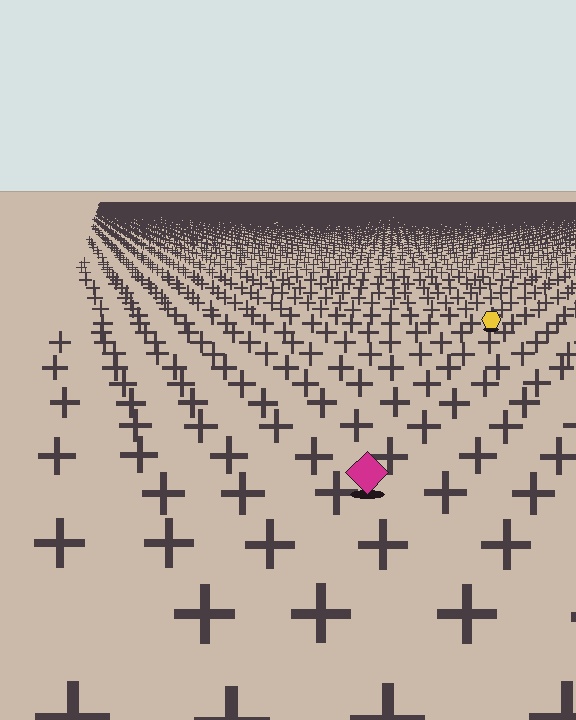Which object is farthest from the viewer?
The yellow hexagon is farthest from the viewer. It appears smaller and the ground texture around it is denser.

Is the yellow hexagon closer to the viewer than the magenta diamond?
No. The magenta diamond is closer — you can tell from the texture gradient: the ground texture is coarser near it.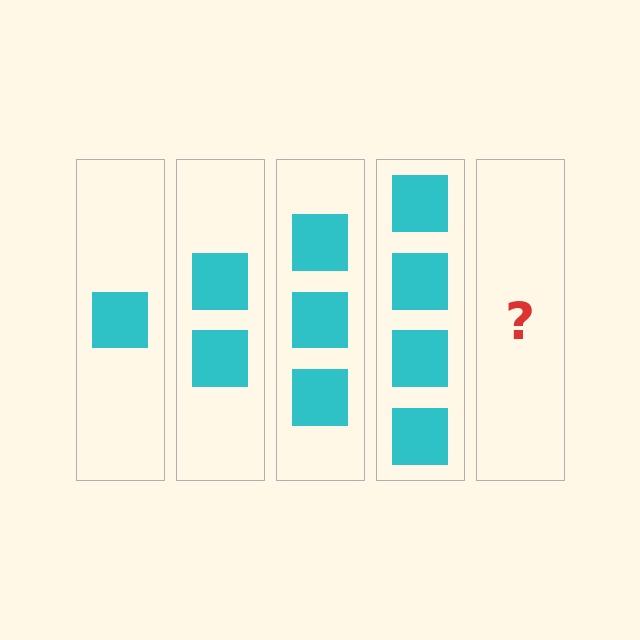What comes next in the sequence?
The next element should be 5 squares.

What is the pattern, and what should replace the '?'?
The pattern is that each step adds one more square. The '?' should be 5 squares.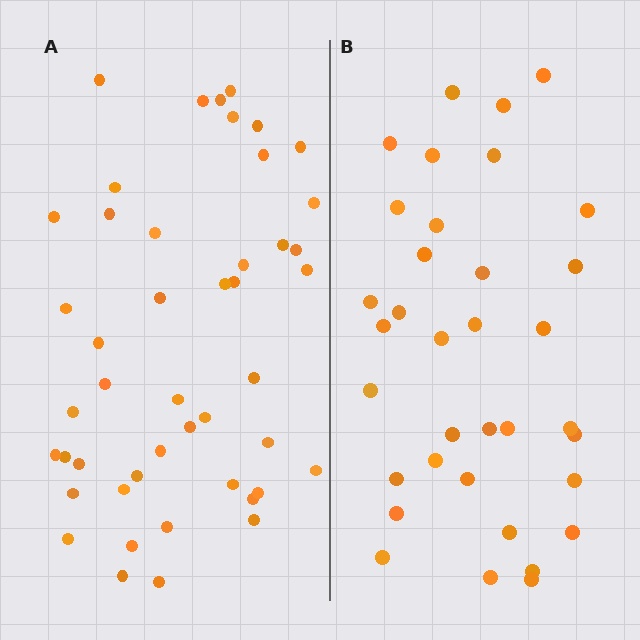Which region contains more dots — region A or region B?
Region A (the left region) has more dots.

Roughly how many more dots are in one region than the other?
Region A has roughly 12 or so more dots than region B.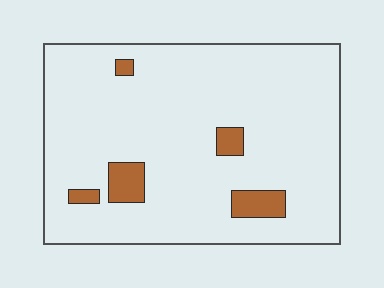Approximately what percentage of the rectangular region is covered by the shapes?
Approximately 10%.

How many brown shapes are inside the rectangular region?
5.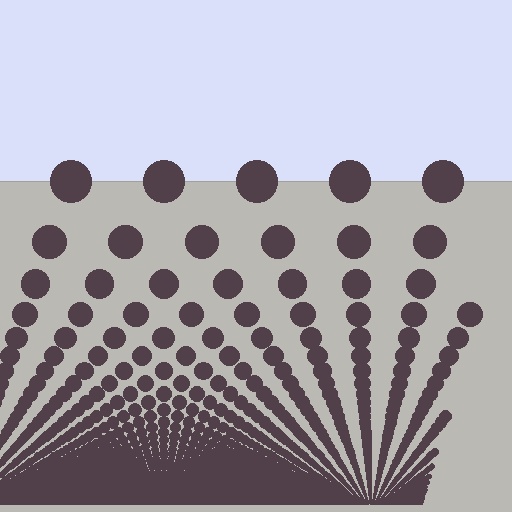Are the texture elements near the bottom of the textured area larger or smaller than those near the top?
Smaller. The gradient is inverted — elements near the bottom are smaller and denser.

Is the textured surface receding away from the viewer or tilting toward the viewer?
The surface appears to tilt toward the viewer. Texture elements get larger and sparser toward the top.